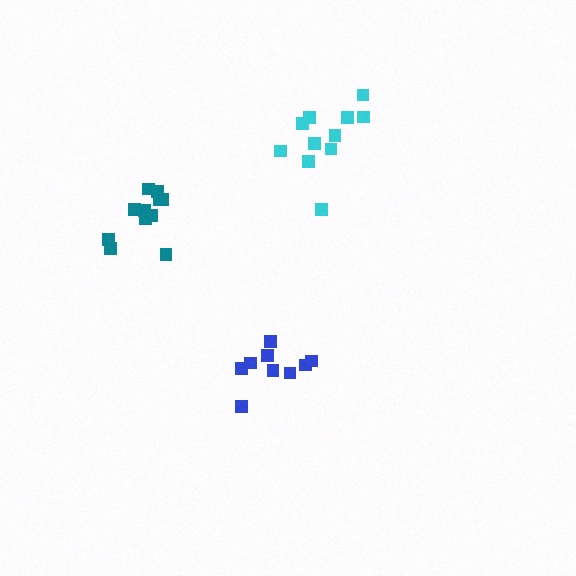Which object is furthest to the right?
The cyan cluster is rightmost.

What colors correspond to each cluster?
The clusters are colored: teal, blue, cyan.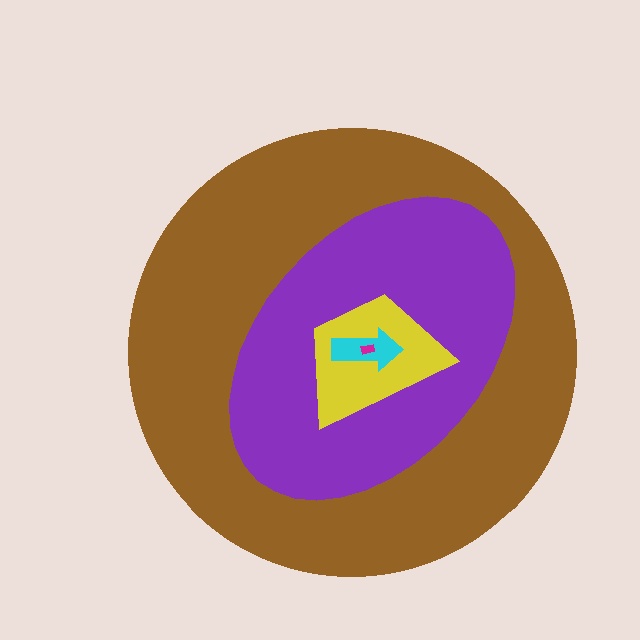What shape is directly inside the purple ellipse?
The yellow trapezoid.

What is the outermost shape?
The brown circle.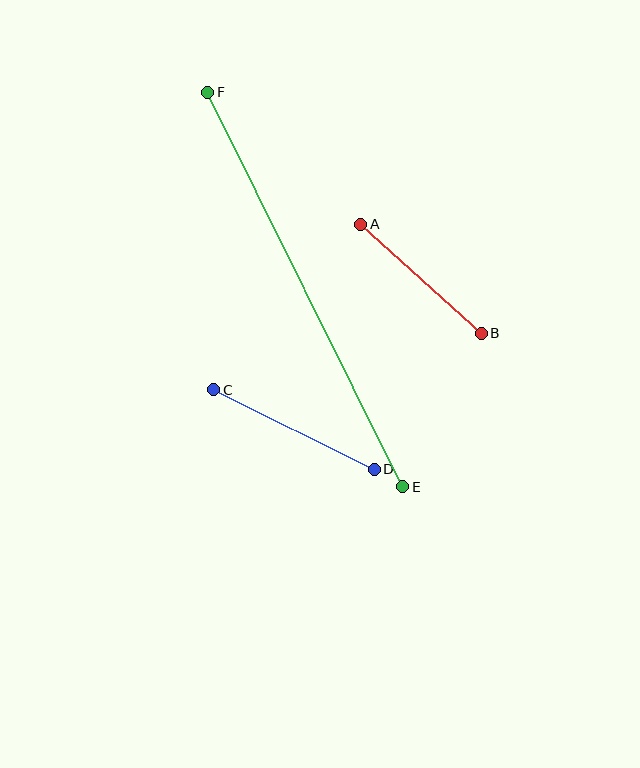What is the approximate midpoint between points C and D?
The midpoint is at approximately (294, 429) pixels.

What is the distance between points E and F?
The distance is approximately 440 pixels.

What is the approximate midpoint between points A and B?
The midpoint is at approximately (421, 279) pixels.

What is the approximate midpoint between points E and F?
The midpoint is at approximately (305, 290) pixels.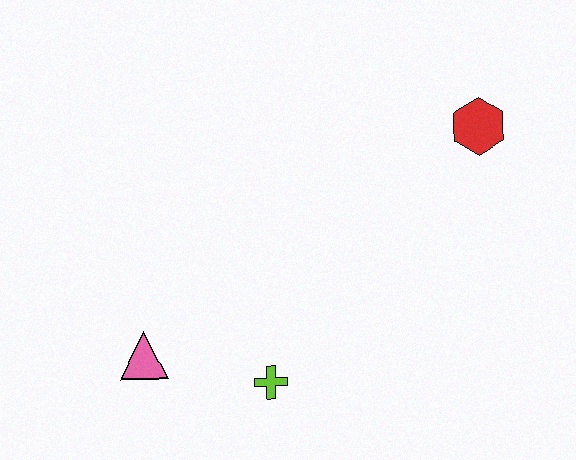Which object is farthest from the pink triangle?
The red hexagon is farthest from the pink triangle.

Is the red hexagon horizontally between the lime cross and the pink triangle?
No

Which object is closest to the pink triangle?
The lime cross is closest to the pink triangle.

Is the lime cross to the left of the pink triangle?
No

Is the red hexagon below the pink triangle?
No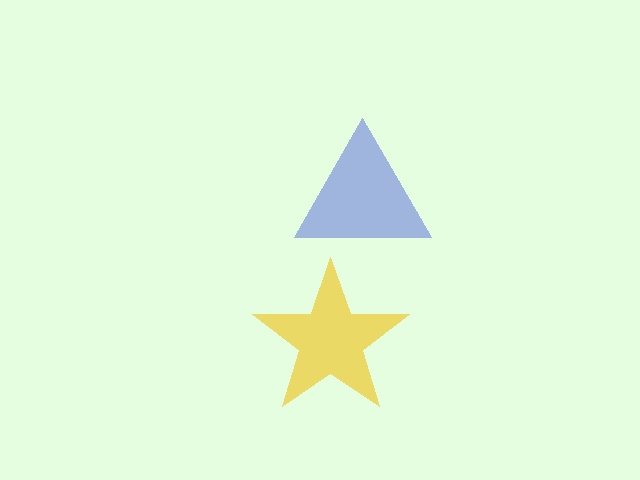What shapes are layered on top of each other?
The layered shapes are: a yellow star, a blue triangle.